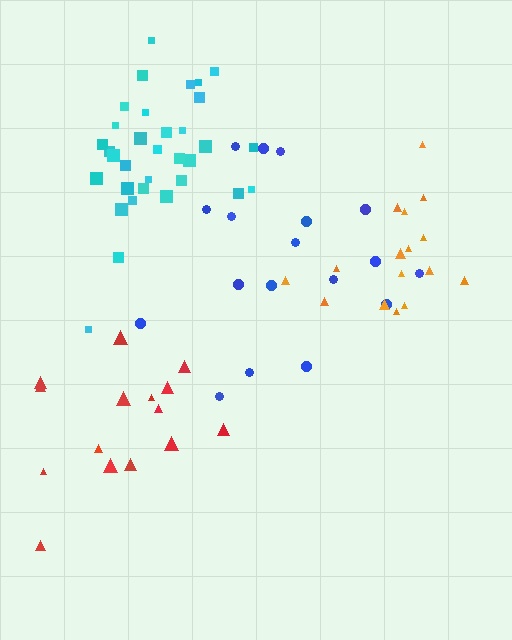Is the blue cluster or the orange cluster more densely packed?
Orange.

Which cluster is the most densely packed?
Cyan.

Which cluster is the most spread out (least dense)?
Blue.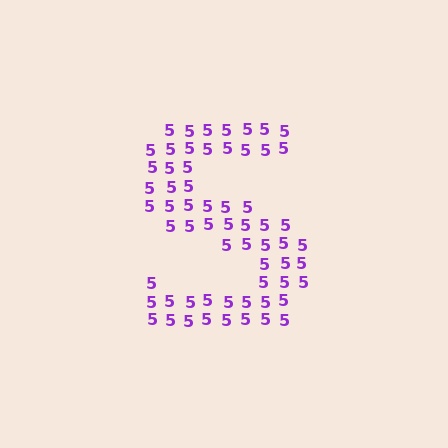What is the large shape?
The large shape is the letter S.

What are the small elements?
The small elements are digit 5's.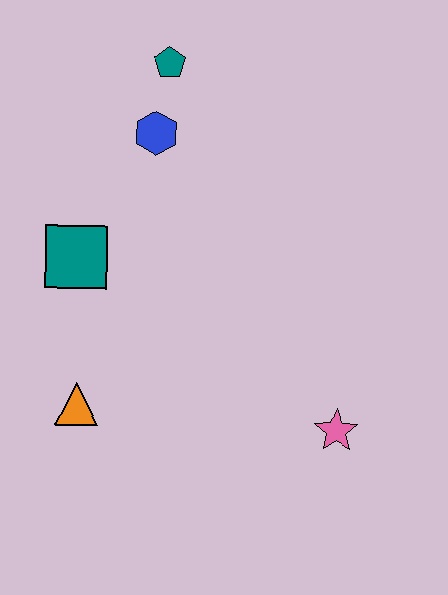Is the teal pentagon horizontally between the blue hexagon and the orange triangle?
No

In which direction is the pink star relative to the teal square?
The pink star is to the right of the teal square.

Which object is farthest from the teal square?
The pink star is farthest from the teal square.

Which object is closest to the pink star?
The orange triangle is closest to the pink star.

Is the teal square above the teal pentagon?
No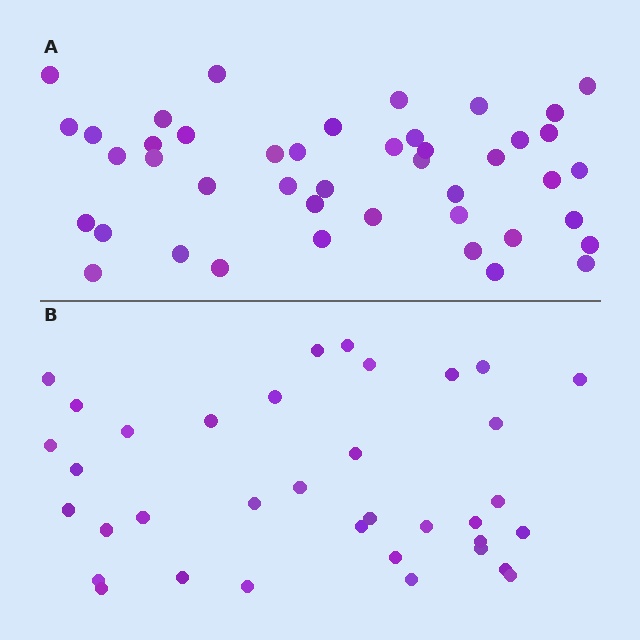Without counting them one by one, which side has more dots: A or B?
Region A (the top region) has more dots.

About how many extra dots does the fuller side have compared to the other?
Region A has roughly 8 or so more dots than region B.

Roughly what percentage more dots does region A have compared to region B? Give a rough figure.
About 20% more.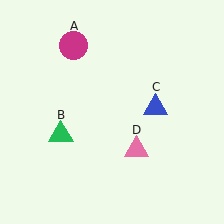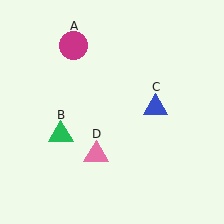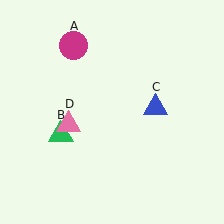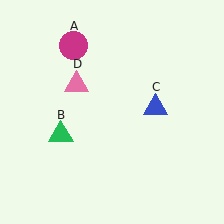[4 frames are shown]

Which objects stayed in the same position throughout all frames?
Magenta circle (object A) and green triangle (object B) and blue triangle (object C) remained stationary.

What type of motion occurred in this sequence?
The pink triangle (object D) rotated clockwise around the center of the scene.